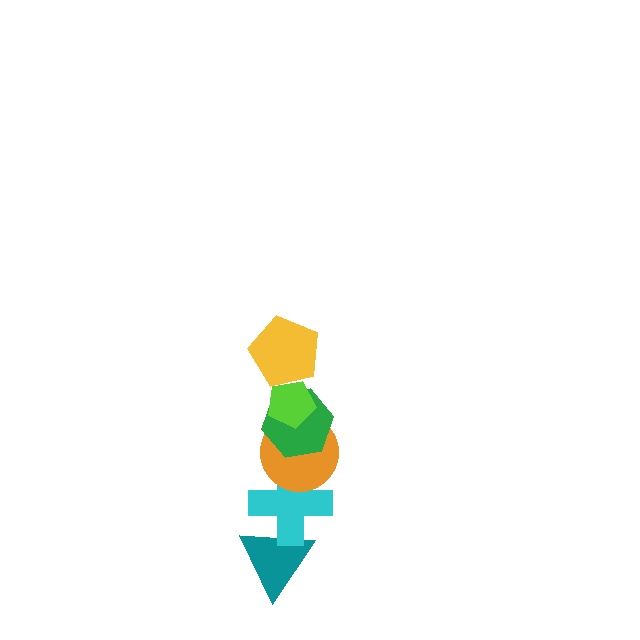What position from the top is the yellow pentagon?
The yellow pentagon is 2nd from the top.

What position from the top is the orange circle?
The orange circle is 4th from the top.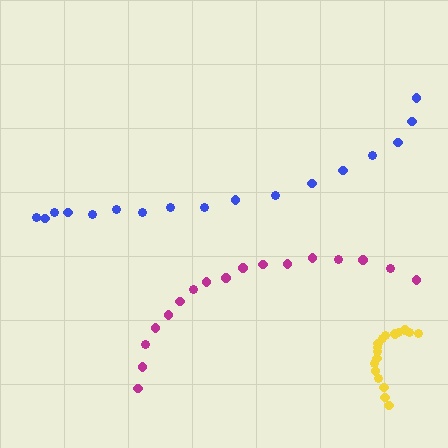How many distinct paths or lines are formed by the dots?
There are 3 distinct paths.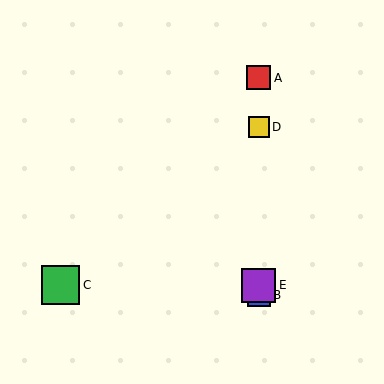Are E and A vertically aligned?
Yes, both are at x≈259.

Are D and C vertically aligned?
No, D is at x≈259 and C is at x≈61.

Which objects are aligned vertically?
Objects A, B, D, E are aligned vertically.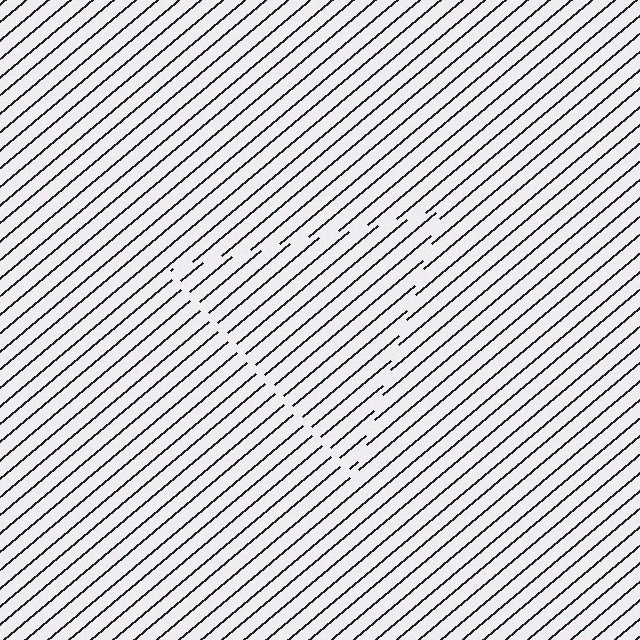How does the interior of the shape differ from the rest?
The interior of the shape contains the same grating, shifted by half a period — the contour is defined by the phase discontinuity where line-ends from the inner and outer gratings abut.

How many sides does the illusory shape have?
3 sides — the line-ends trace a triangle.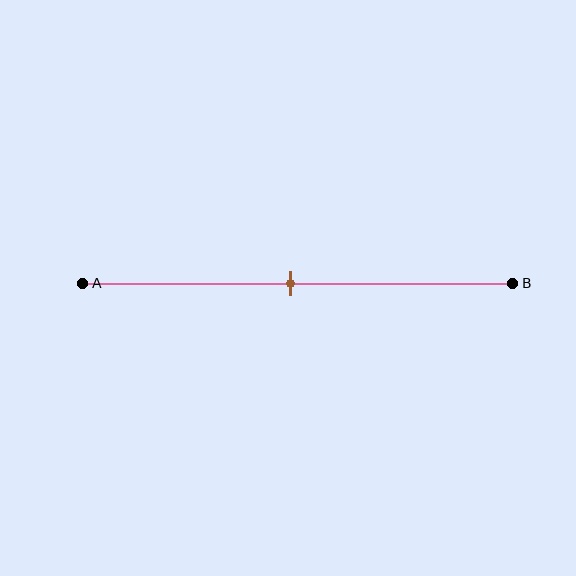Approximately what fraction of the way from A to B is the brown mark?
The brown mark is approximately 50% of the way from A to B.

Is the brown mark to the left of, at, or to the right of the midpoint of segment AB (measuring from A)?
The brown mark is approximately at the midpoint of segment AB.